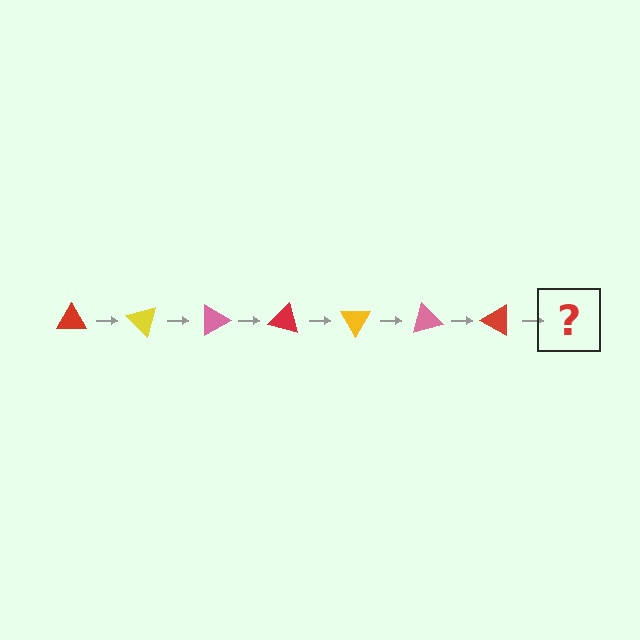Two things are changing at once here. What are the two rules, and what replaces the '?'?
The two rules are that it rotates 45 degrees each step and the color cycles through red, yellow, and pink. The '?' should be a yellow triangle, rotated 315 degrees from the start.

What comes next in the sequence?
The next element should be a yellow triangle, rotated 315 degrees from the start.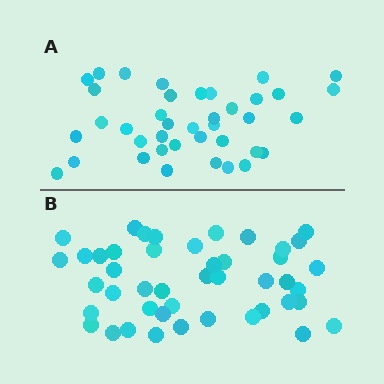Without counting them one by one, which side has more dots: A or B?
Region B (the bottom region) has more dots.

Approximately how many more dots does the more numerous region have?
Region B has about 6 more dots than region A.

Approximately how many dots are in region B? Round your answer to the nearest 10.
About 40 dots. (The exact count is 45, which rounds to 40.)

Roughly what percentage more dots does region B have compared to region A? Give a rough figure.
About 15% more.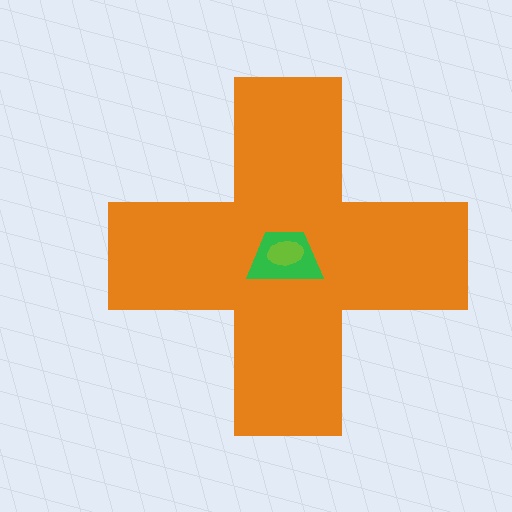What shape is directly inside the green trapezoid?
The lime ellipse.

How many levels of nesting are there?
3.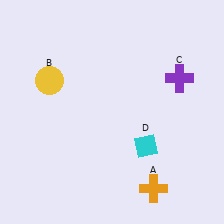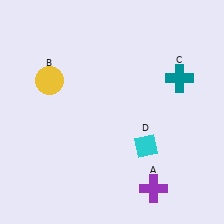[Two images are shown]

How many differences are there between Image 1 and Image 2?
There are 2 differences between the two images.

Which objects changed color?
A changed from orange to purple. C changed from purple to teal.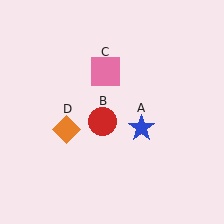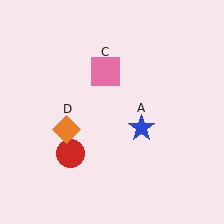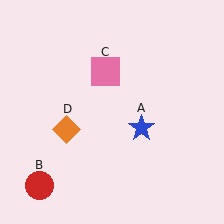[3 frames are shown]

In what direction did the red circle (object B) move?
The red circle (object B) moved down and to the left.